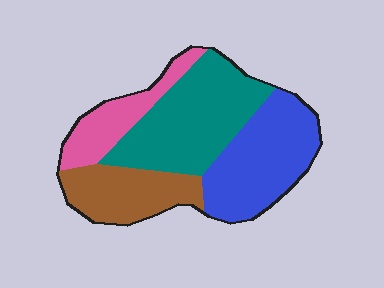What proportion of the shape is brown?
Brown takes up about one fifth (1/5) of the shape.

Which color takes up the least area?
Pink, at roughly 15%.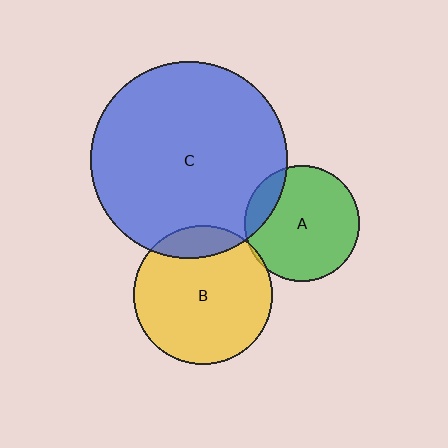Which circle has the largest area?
Circle C (blue).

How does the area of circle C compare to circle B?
Approximately 2.0 times.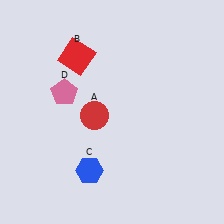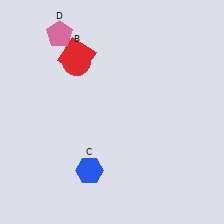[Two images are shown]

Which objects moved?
The objects that moved are: the red circle (A), the pink pentagon (D).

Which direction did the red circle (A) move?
The red circle (A) moved up.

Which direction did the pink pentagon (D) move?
The pink pentagon (D) moved up.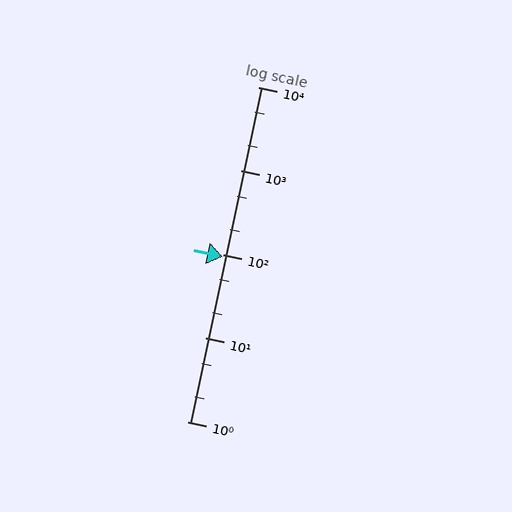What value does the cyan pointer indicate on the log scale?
The pointer indicates approximately 94.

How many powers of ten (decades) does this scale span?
The scale spans 4 decades, from 1 to 10000.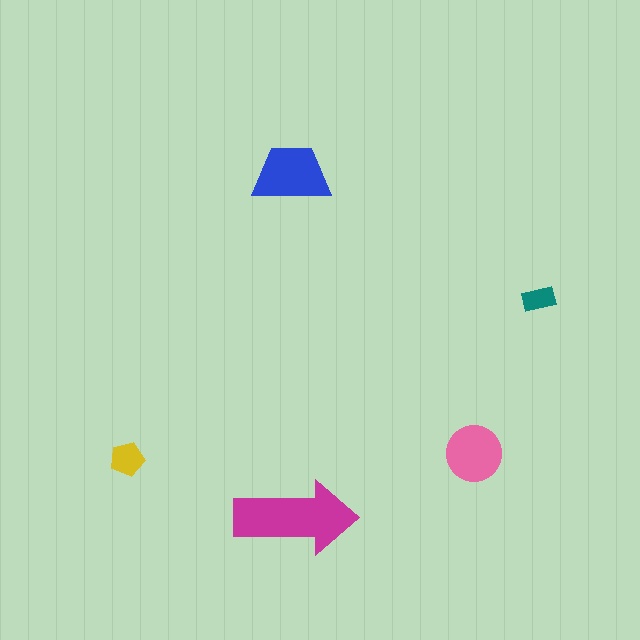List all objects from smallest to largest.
The teal rectangle, the yellow pentagon, the pink circle, the blue trapezoid, the magenta arrow.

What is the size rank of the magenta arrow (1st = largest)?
1st.